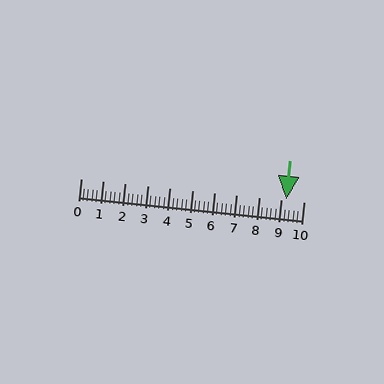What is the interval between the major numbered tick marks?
The major tick marks are spaced 1 units apart.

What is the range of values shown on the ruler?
The ruler shows values from 0 to 10.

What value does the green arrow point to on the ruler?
The green arrow points to approximately 9.2.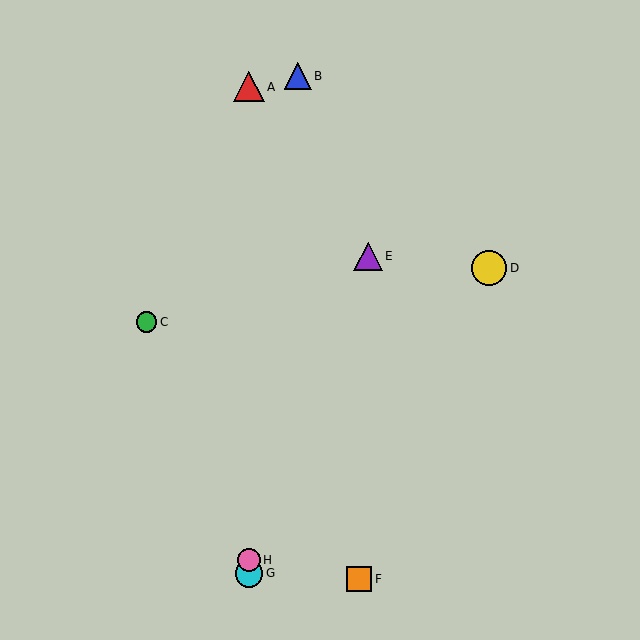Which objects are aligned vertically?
Objects A, G, H are aligned vertically.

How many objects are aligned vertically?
3 objects (A, G, H) are aligned vertically.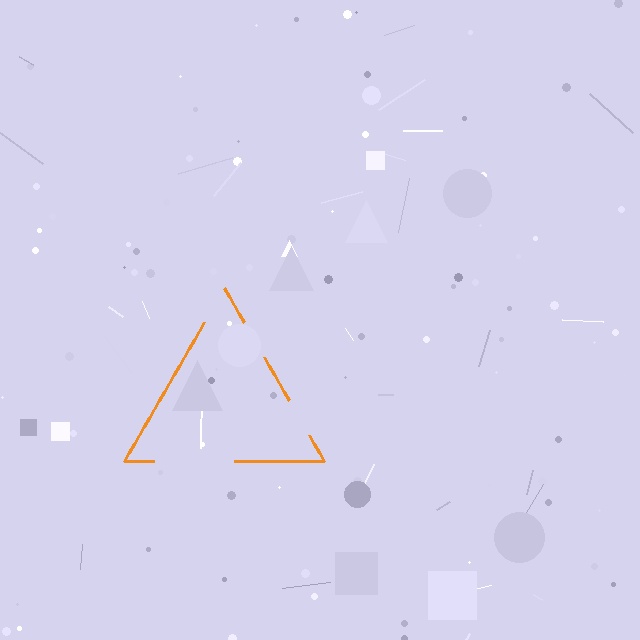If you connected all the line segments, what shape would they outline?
They would outline a triangle.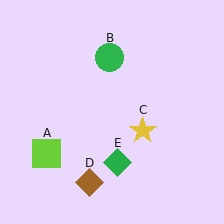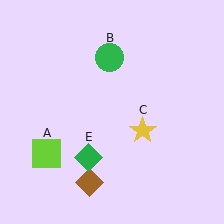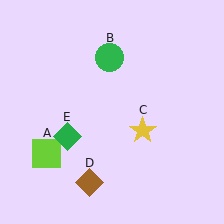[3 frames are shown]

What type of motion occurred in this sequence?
The green diamond (object E) rotated clockwise around the center of the scene.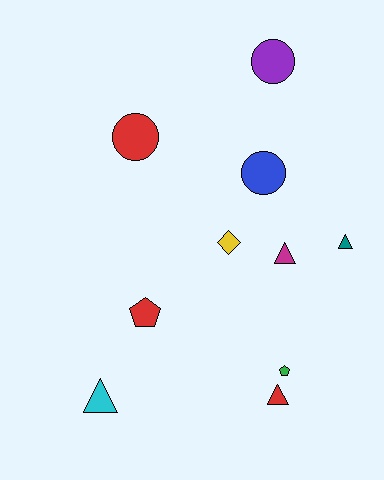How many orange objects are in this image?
There are no orange objects.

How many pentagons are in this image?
There are 2 pentagons.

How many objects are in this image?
There are 10 objects.